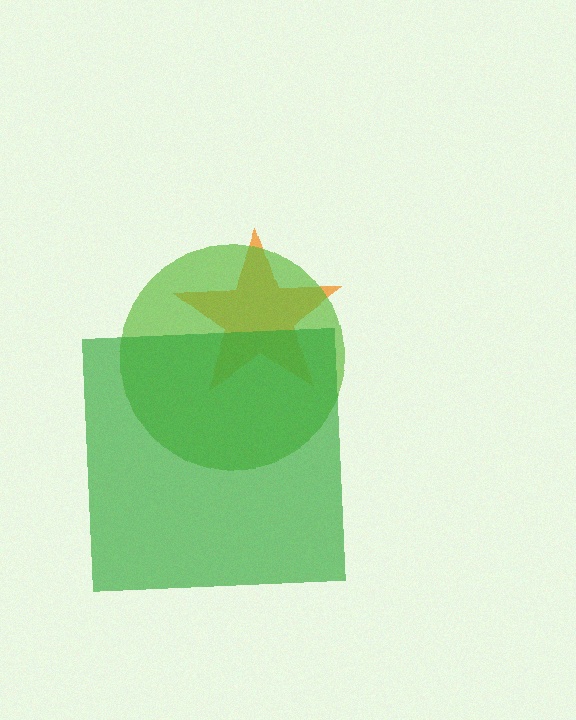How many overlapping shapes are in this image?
There are 3 overlapping shapes in the image.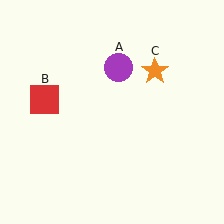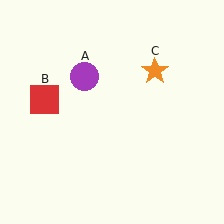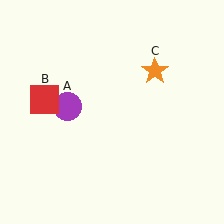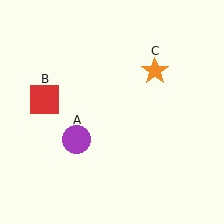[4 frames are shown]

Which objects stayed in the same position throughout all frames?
Red square (object B) and orange star (object C) remained stationary.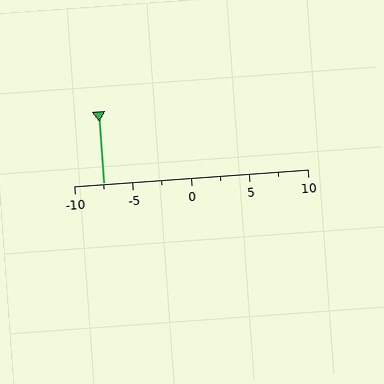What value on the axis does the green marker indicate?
The marker indicates approximately -7.5.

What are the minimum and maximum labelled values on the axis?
The axis runs from -10 to 10.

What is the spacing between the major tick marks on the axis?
The major ticks are spaced 5 apart.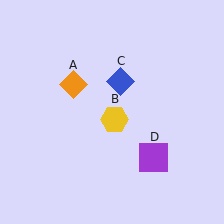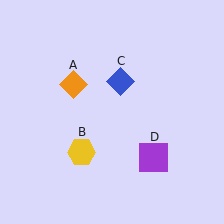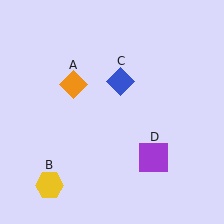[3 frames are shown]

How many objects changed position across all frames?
1 object changed position: yellow hexagon (object B).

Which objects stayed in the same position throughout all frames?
Orange diamond (object A) and blue diamond (object C) and purple square (object D) remained stationary.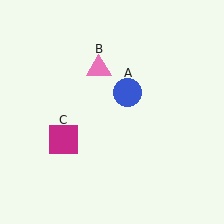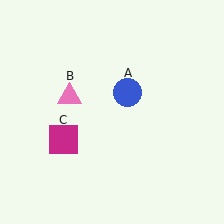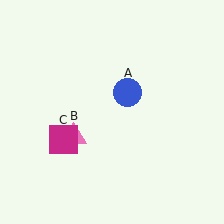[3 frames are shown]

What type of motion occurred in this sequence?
The pink triangle (object B) rotated counterclockwise around the center of the scene.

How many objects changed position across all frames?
1 object changed position: pink triangle (object B).